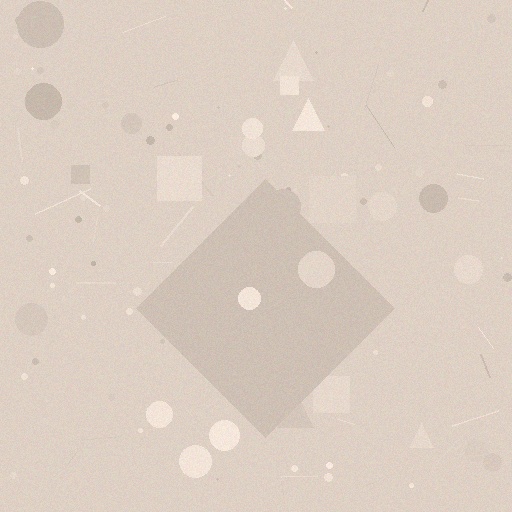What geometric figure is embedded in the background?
A diamond is embedded in the background.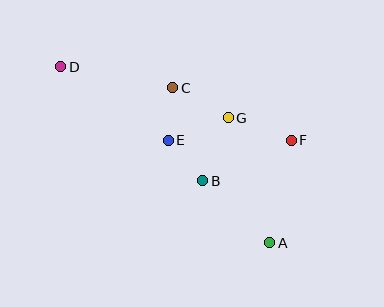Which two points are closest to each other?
Points C and E are closest to each other.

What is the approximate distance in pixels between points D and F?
The distance between D and F is approximately 242 pixels.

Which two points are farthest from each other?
Points A and D are farthest from each other.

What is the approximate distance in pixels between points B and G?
The distance between B and G is approximately 68 pixels.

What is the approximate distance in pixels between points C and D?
The distance between C and D is approximately 114 pixels.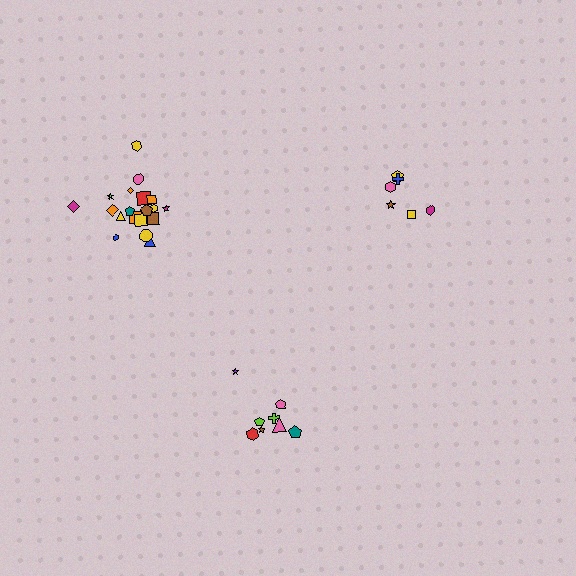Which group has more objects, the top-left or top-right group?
The top-left group.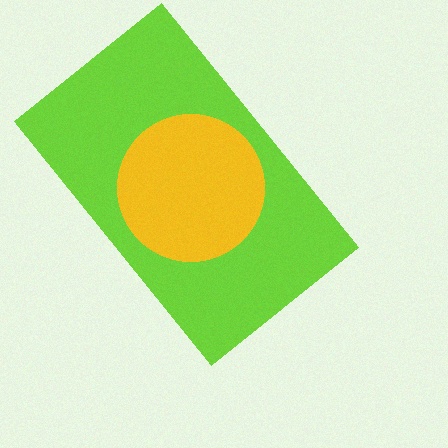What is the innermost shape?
The yellow circle.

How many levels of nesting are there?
2.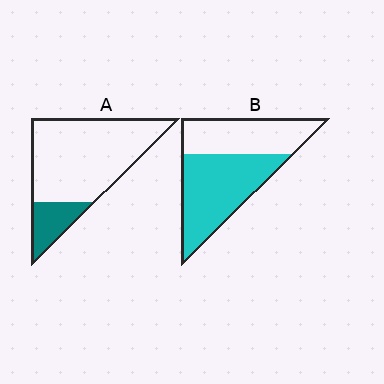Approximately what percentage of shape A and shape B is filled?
A is approximately 20% and B is approximately 55%.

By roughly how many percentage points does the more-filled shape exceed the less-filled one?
By roughly 40 percentage points (B over A).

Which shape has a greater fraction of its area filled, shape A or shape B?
Shape B.